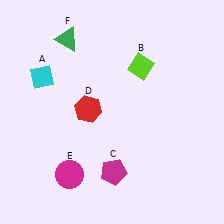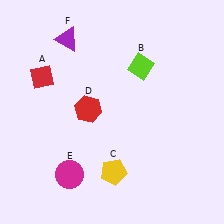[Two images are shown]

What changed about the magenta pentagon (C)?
In Image 1, C is magenta. In Image 2, it changed to yellow.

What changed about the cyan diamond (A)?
In Image 1, A is cyan. In Image 2, it changed to red.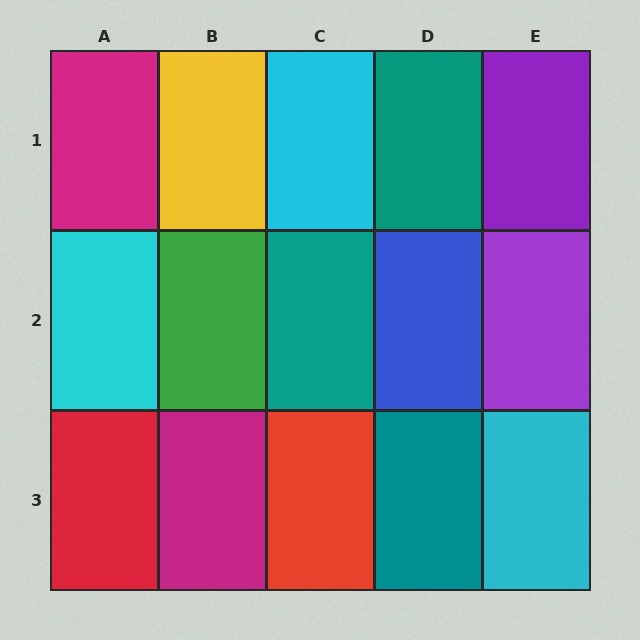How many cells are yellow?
1 cell is yellow.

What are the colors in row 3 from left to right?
Red, magenta, red, teal, cyan.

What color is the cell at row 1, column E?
Purple.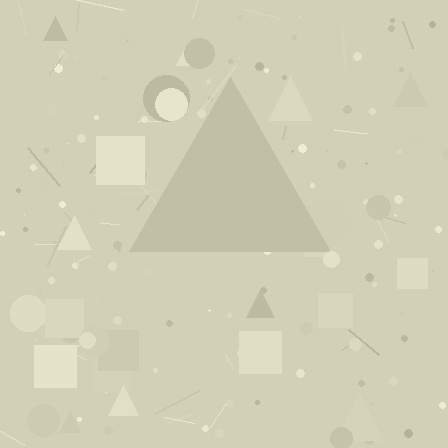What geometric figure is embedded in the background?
A triangle is embedded in the background.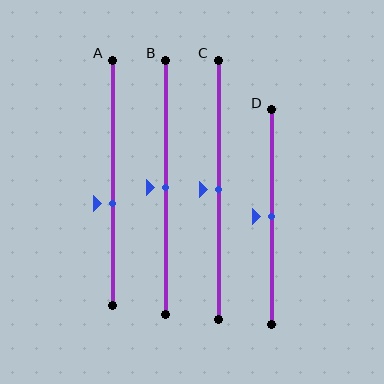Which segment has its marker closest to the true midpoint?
Segment B has its marker closest to the true midpoint.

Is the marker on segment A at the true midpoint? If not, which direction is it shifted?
No, the marker on segment A is shifted downward by about 8% of the segment length.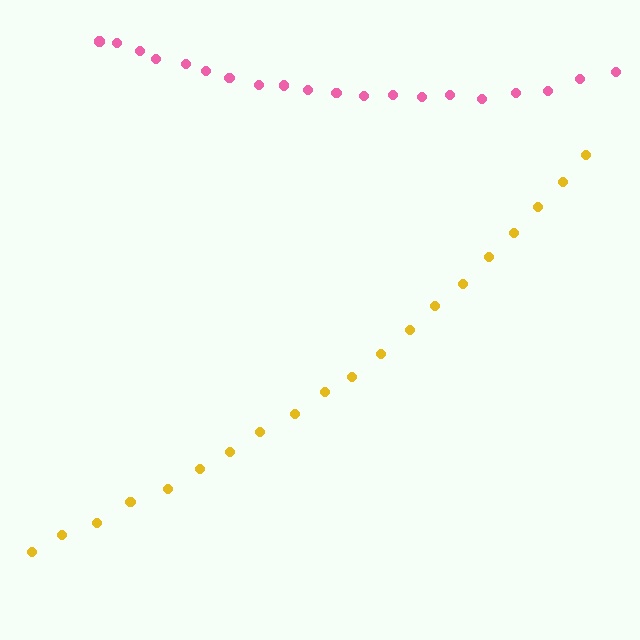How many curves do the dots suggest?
There are 2 distinct paths.